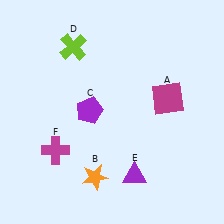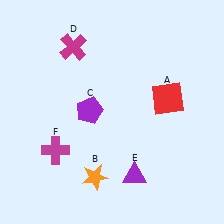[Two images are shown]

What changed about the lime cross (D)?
In Image 1, D is lime. In Image 2, it changed to magenta.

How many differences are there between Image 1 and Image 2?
There are 2 differences between the two images.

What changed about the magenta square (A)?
In Image 1, A is magenta. In Image 2, it changed to red.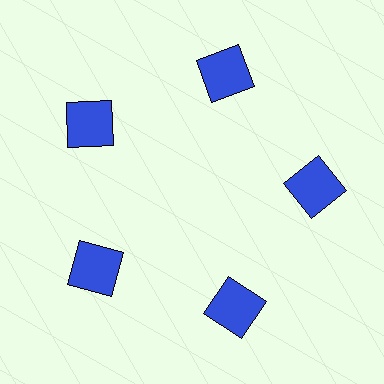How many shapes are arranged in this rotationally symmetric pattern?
There are 5 shapes, arranged in 5 groups of 1.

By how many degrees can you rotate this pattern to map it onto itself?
The pattern maps onto itself every 72 degrees of rotation.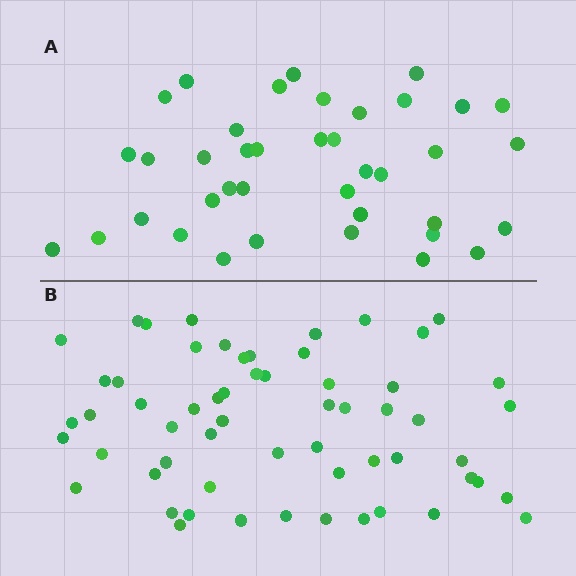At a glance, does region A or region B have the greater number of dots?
Region B (the bottom region) has more dots.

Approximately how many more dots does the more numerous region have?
Region B has approximately 20 more dots than region A.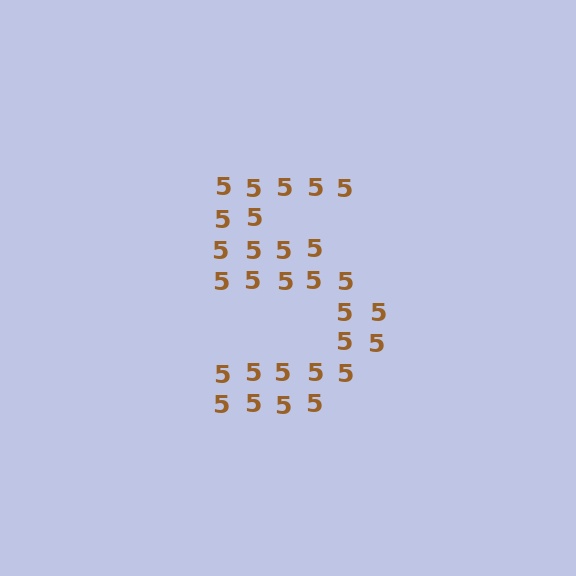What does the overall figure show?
The overall figure shows the digit 5.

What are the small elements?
The small elements are digit 5's.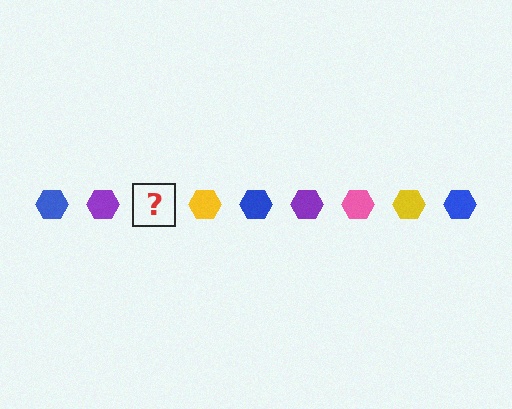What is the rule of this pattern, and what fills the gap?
The rule is that the pattern cycles through blue, purple, pink, yellow hexagons. The gap should be filled with a pink hexagon.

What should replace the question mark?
The question mark should be replaced with a pink hexagon.